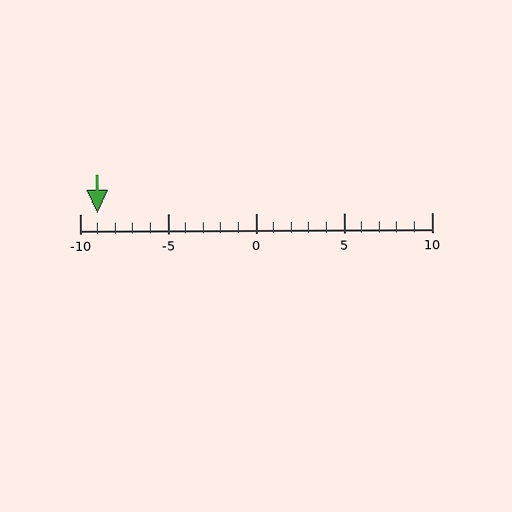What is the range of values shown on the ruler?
The ruler shows values from -10 to 10.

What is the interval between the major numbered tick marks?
The major tick marks are spaced 5 units apart.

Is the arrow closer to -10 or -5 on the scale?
The arrow is closer to -10.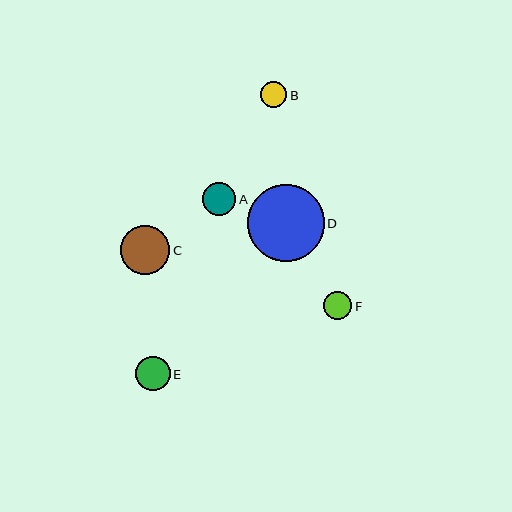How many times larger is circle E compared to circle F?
Circle E is approximately 1.2 times the size of circle F.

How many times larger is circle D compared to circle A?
Circle D is approximately 2.3 times the size of circle A.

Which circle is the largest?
Circle D is the largest with a size of approximately 77 pixels.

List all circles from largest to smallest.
From largest to smallest: D, C, E, A, F, B.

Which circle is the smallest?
Circle B is the smallest with a size of approximately 27 pixels.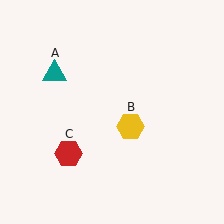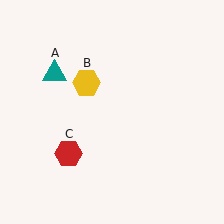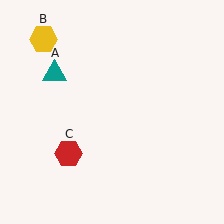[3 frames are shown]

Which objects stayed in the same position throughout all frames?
Teal triangle (object A) and red hexagon (object C) remained stationary.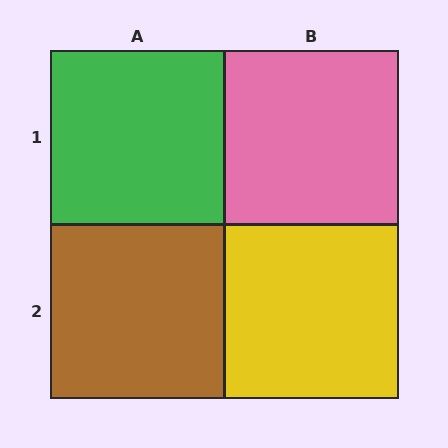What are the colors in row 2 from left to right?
Brown, yellow.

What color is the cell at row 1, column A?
Green.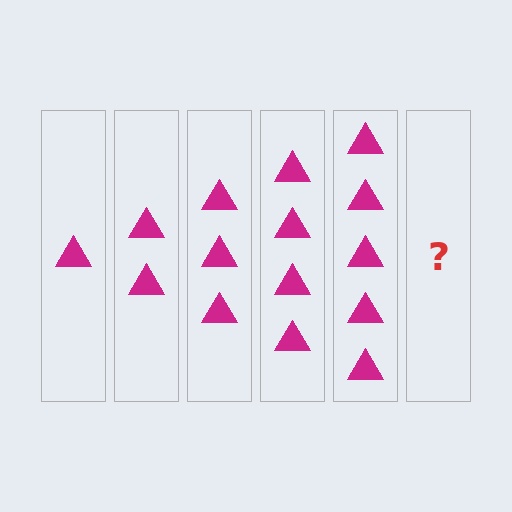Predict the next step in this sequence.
The next step is 6 triangles.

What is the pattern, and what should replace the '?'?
The pattern is that each step adds one more triangle. The '?' should be 6 triangles.